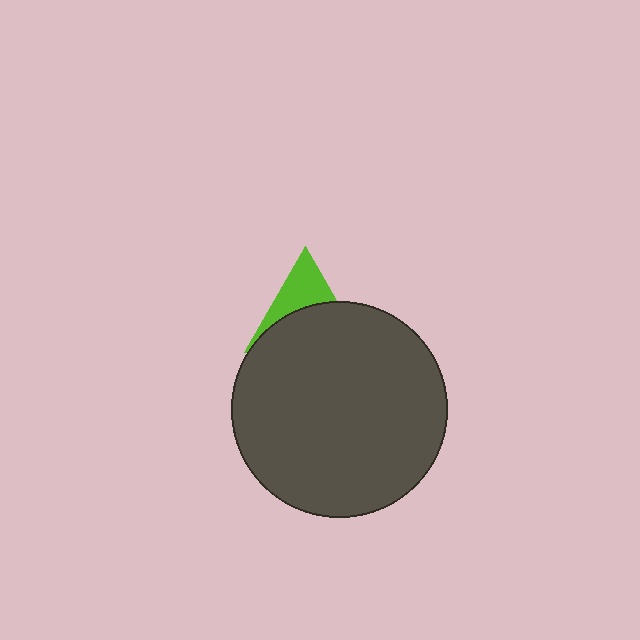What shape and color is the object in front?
The object in front is a dark gray circle.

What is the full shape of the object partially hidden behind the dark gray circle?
The partially hidden object is a lime triangle.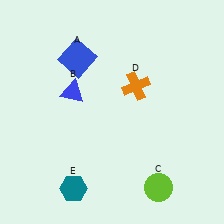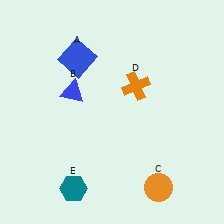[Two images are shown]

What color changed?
The circle (C) changed from lime in Image 1 to orange in Image 2.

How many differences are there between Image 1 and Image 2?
There is 1 difference between the two images.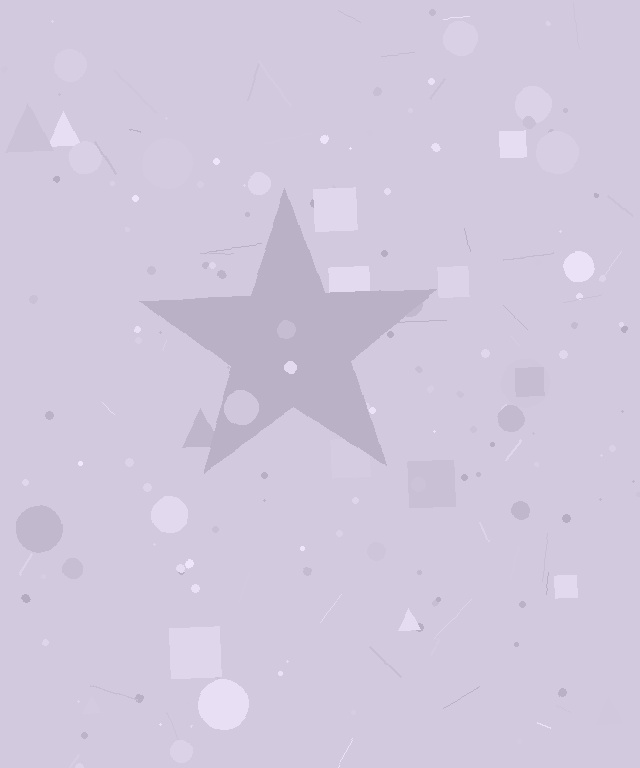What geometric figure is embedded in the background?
A star is embedded in the background.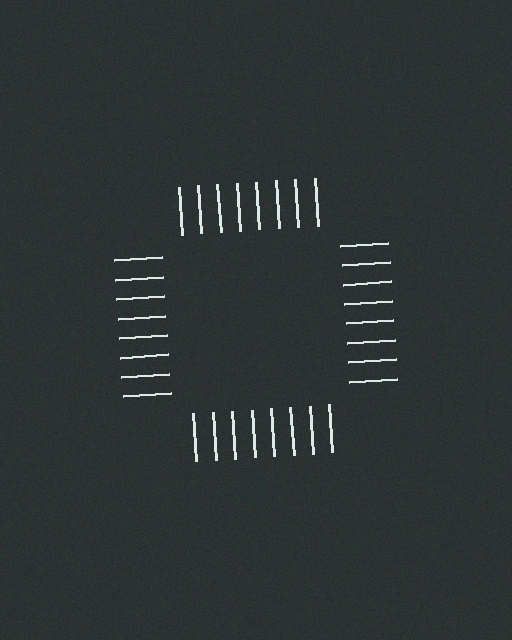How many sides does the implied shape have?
4 sides — the line-ends trace a square.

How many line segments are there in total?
32 — 8 along each of the 4 edges.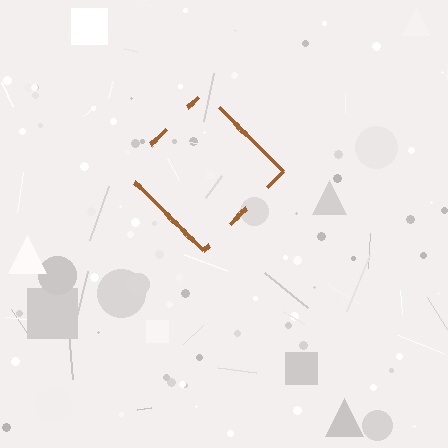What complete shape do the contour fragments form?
The contour fragments form a diamond.